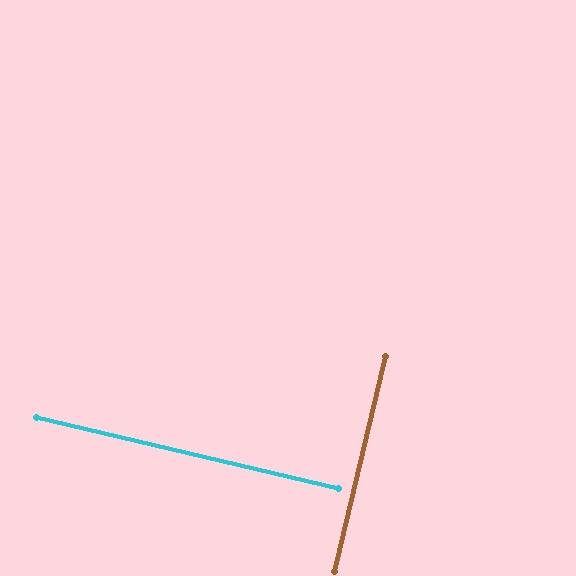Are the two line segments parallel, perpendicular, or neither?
Perpendicular — they meet at approximately 90°.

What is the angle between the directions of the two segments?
Approximately 90 degrees.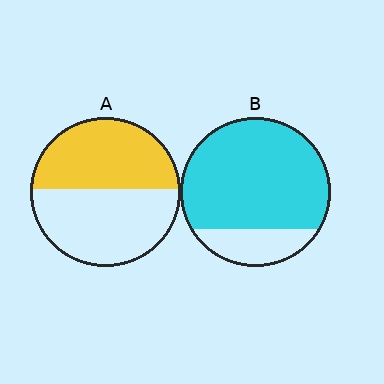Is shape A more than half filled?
Roughly half.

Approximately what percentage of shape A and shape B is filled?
A is approximately 45% and B is approximately 80%.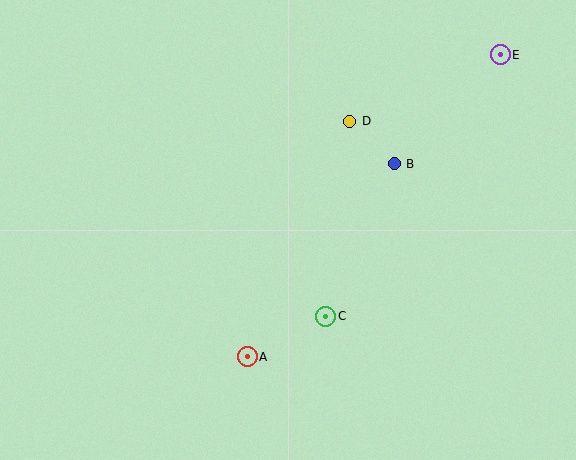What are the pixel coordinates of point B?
Point B is at (394, 164).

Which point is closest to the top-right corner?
Point E is closest to the top-right corner.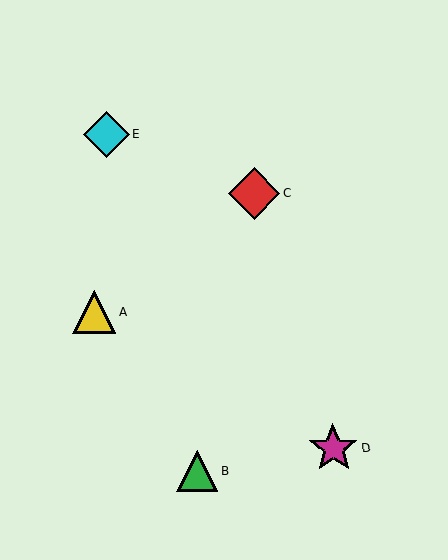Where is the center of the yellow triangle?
The center of the yellow triangle is at (94, 312).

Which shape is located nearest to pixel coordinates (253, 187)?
The red diamond (labeled C) at (254, 193) is nearest to that location.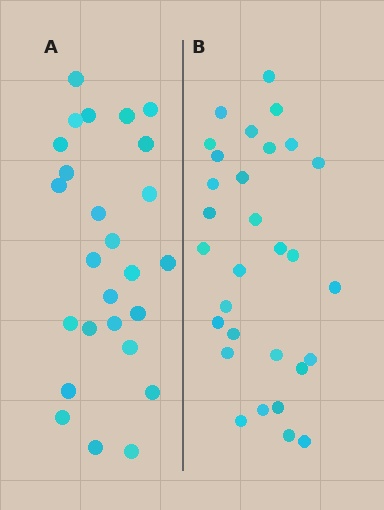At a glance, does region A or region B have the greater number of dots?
Region B (the right region) has more dots.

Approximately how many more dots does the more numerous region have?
Region B has about 4 more dots than region A.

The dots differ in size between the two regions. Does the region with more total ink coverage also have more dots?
No. Region A has more total ink coverage because its dots are larger, but region B actually contains more individual dots. Total area can be misleading — the number of items is what matters here.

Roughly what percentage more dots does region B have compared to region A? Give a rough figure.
About 15% more.